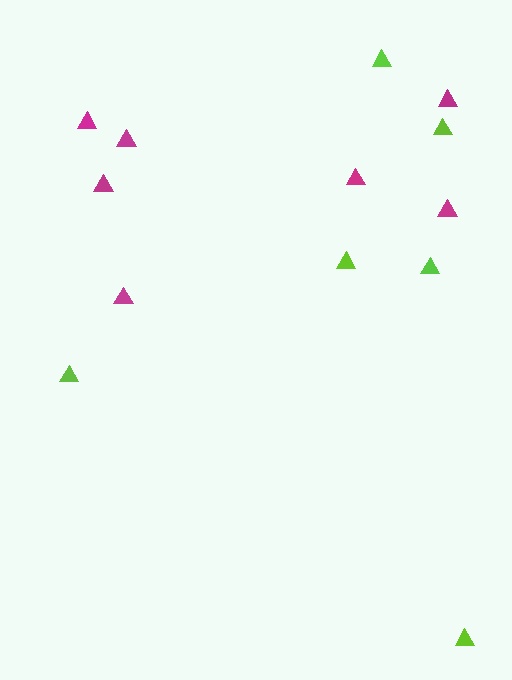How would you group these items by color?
There are 2 groups: one group of lime triangles (6) and one group of magenta triangles (7).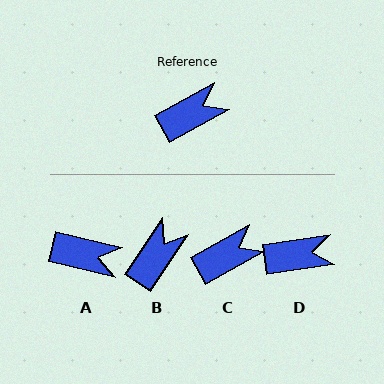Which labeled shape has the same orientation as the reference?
C.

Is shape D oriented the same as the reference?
No, it is off by about 21 degrees.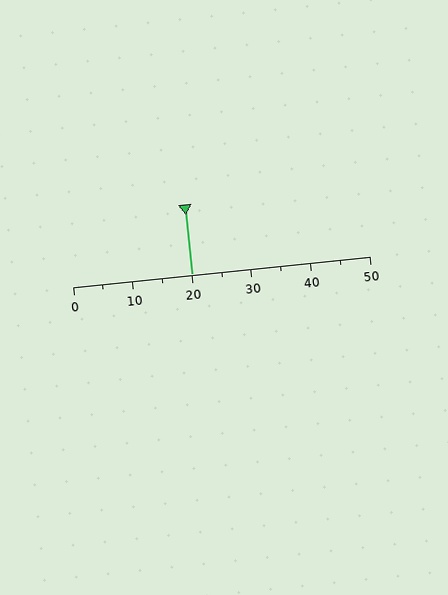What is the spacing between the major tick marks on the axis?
The major ticks are spaced 10 apart.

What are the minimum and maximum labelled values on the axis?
The axis runs from 0 to 50.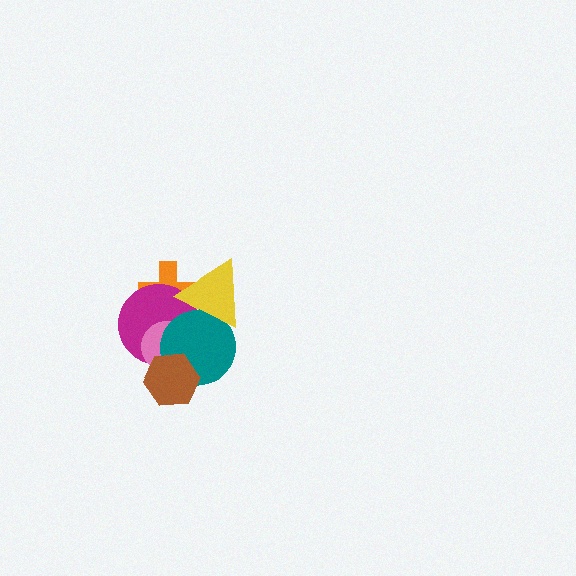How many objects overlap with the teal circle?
4 objects overlap with the teal circle.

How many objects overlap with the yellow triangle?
3 objects overlap with the yellow triangle.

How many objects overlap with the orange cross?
2 objects overlap with the orange cross.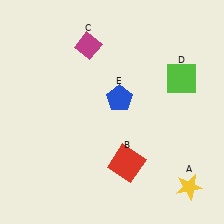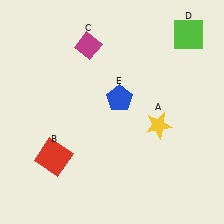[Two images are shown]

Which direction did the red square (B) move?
The red square (B) moved left.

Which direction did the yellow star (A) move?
The yellow star (A) moved up.